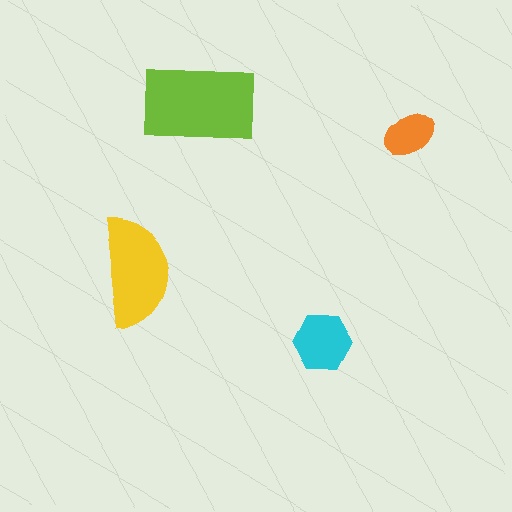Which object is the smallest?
The orange ellipse.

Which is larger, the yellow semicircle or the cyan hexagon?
The yellow semicircle.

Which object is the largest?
The lime rectangle.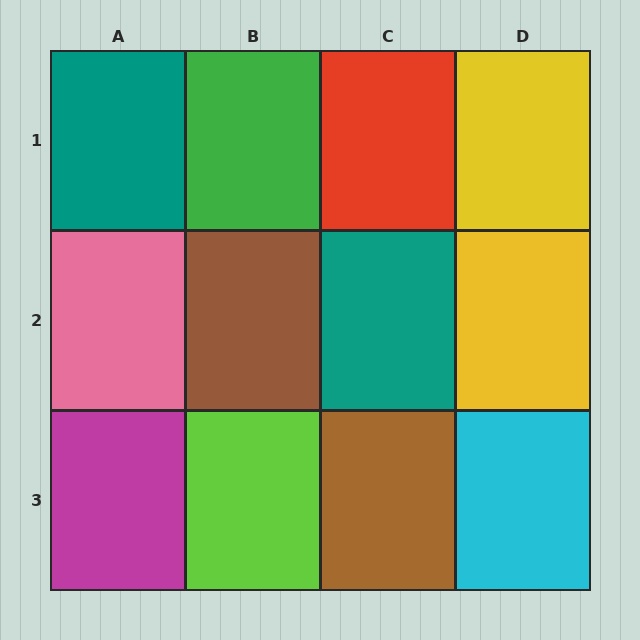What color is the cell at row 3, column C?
Brown.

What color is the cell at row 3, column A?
Magenta.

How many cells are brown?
2 cells are brown.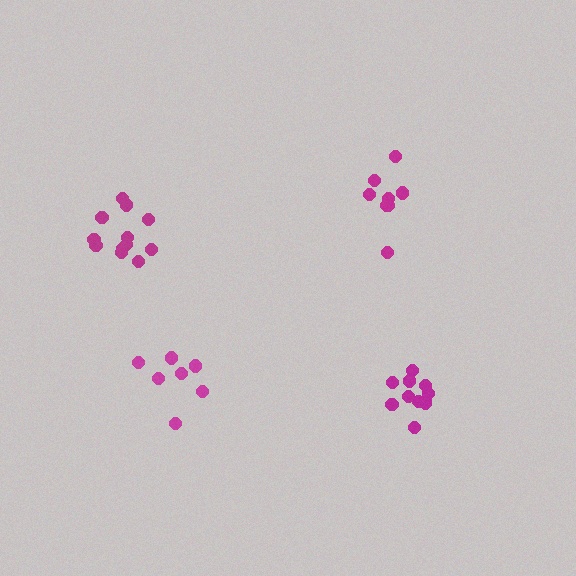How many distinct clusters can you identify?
There are 4 distinct clusters.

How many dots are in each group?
Group 1: 8 dots, Group 2: 7 dots, Group 3: 12 dots, Group 4: 11 dots (38 total).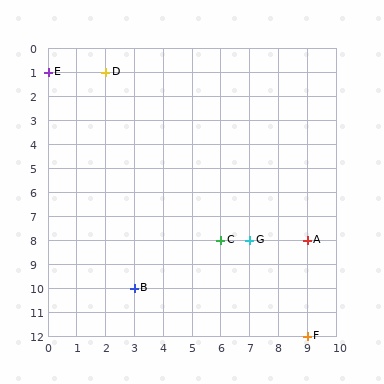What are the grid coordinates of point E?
Point E is at grid coordinates (0, 1).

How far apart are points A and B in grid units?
Points A and B are 6 columns and 2 rows apart (about 6.3 grid units diagonally).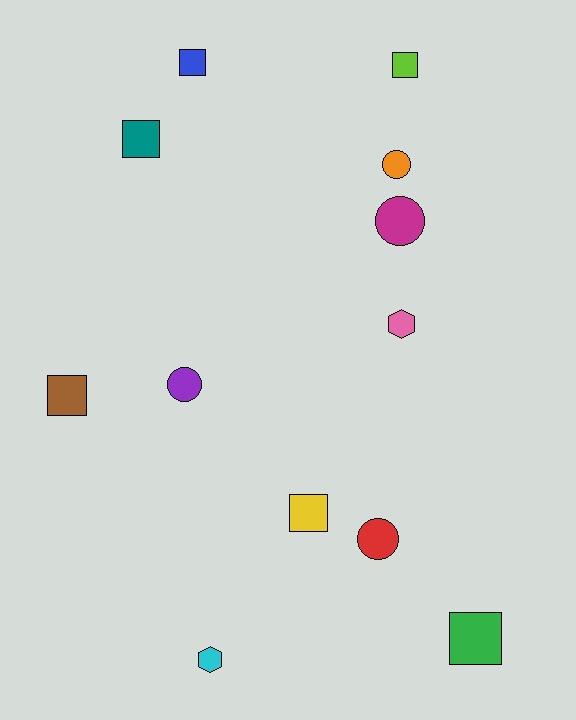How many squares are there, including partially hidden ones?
There are 6 squares.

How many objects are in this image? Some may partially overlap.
There are 12 objects.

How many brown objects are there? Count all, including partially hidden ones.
There is 1 brown object.